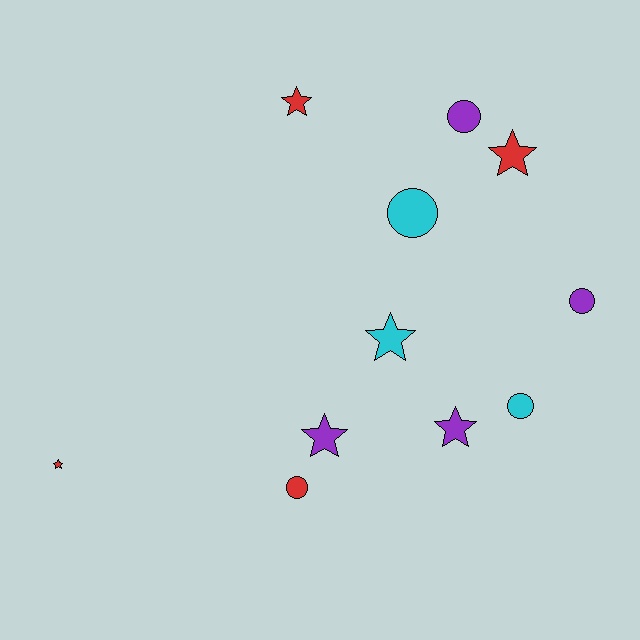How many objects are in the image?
There are 11 objects.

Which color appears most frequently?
Purple, with 4 objects.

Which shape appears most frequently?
Star, with 6 objects.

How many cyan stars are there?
There is 1 cyan star.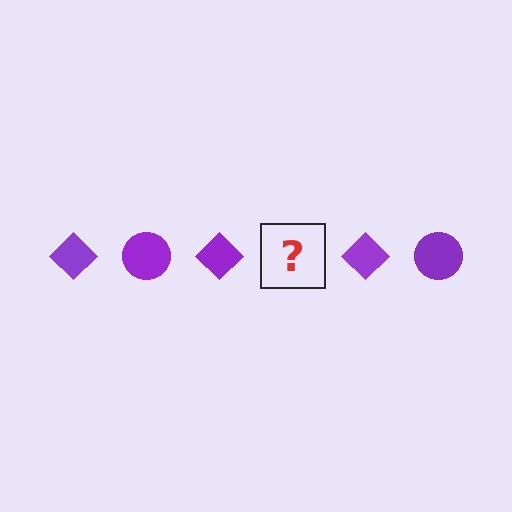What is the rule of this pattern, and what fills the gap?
The rule is that the pattern cycles through diamond, circle shapes in purple. The gap should be filled with a purple circle.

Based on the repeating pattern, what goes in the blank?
The blank should be a purple circle.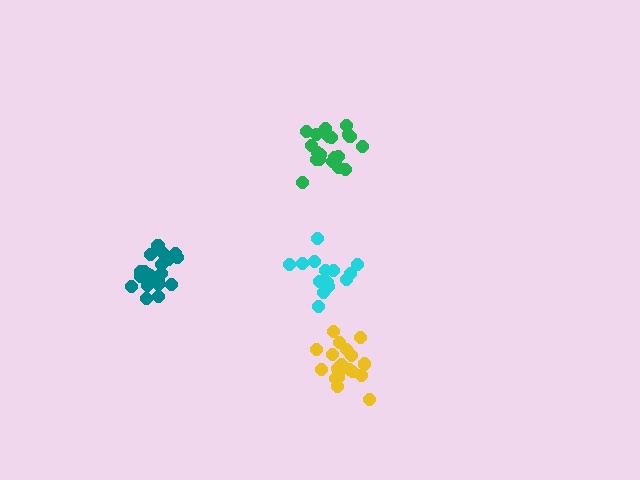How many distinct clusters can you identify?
There are 4 distinct clusters.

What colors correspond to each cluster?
The clusters are colored: teal, cyan, yellow, green.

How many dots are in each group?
Group 1: 21 dots, Group 2: 16 dots, Group 3: 21 dots, Group 4: 20 dots (78 total).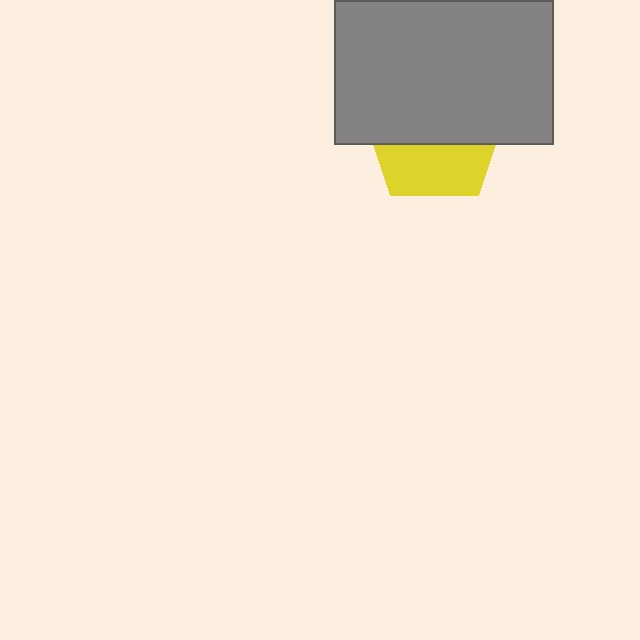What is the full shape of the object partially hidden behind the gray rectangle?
The partially hidden object is a yellow pentagon.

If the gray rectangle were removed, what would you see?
You would see the complete yellow pentagon.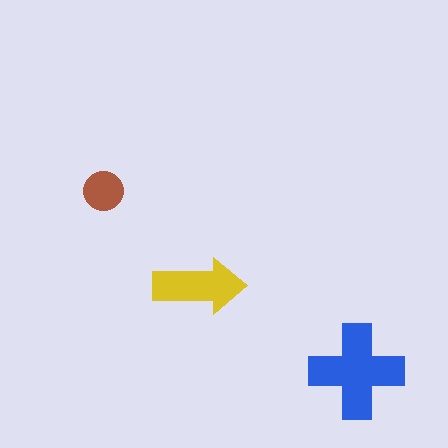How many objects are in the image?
There are 3 objects in the image.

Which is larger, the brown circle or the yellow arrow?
The yellow arrow.